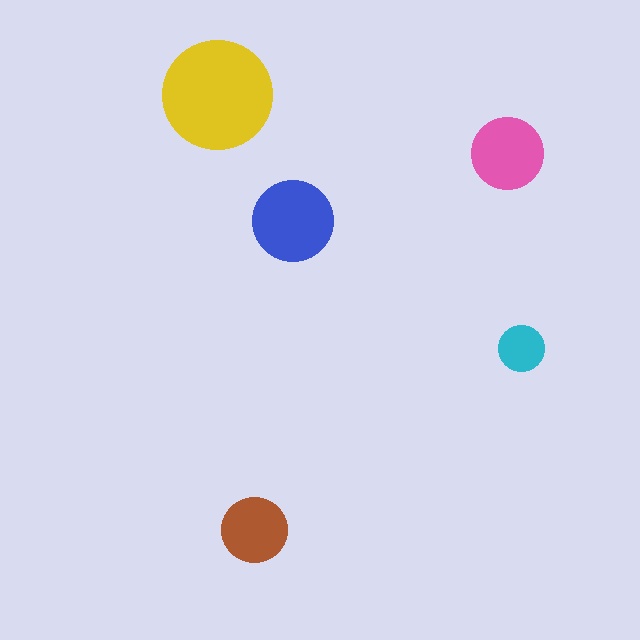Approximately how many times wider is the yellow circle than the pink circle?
About 1.5 times wider.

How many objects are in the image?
There are 5 objects in the image.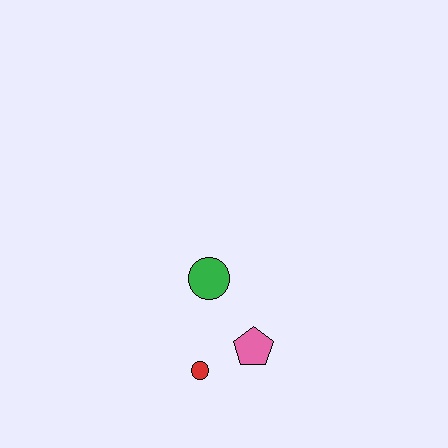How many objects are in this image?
There are 3 objects.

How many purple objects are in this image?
There are no purple objects.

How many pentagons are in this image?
There is 1 pentagon.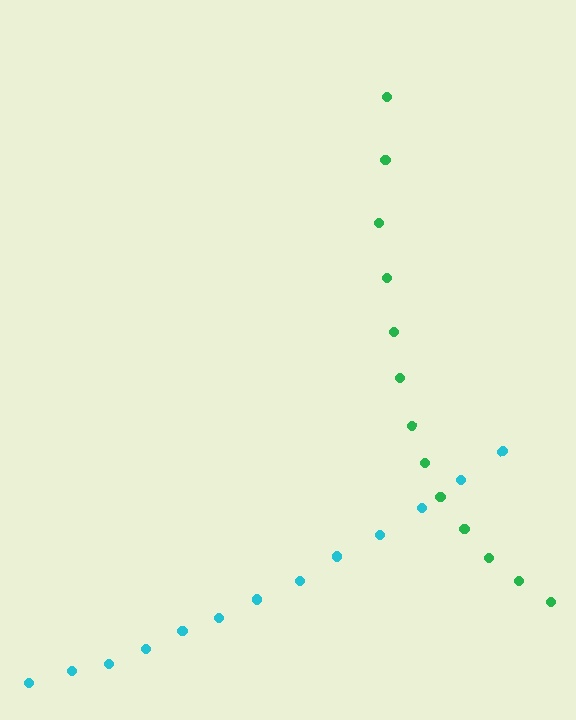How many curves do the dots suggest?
There are 2 distinct paths.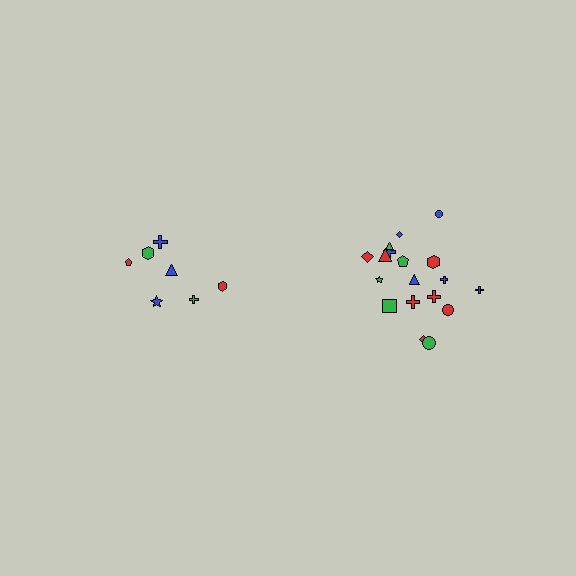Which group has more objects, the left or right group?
The right group.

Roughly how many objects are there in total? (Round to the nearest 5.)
Roughly 25 objects in total.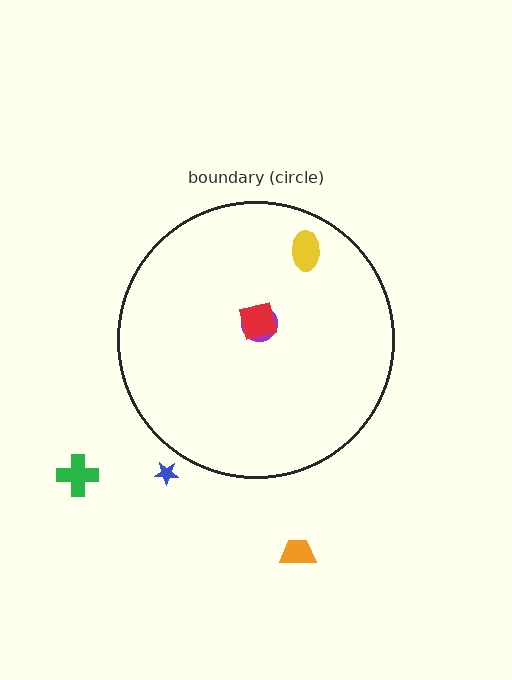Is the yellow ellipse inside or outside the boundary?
Inside.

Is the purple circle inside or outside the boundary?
Inside.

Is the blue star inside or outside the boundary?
Outside.